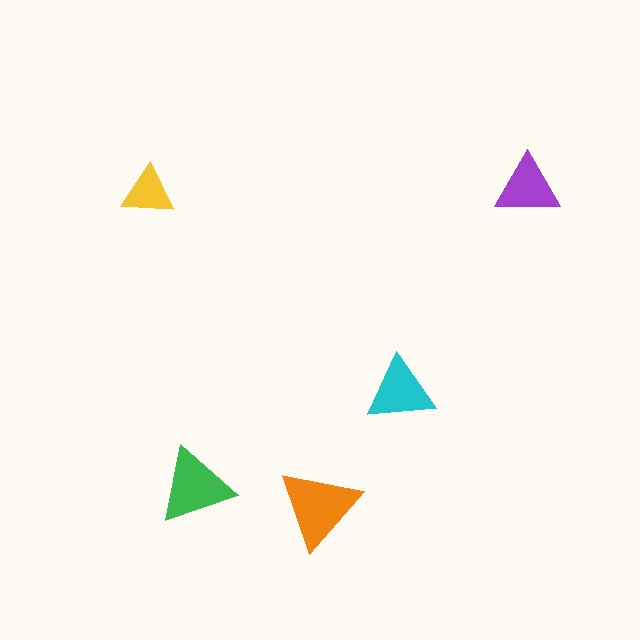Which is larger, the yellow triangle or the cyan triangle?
The cyan one.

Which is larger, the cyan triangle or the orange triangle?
The orange one.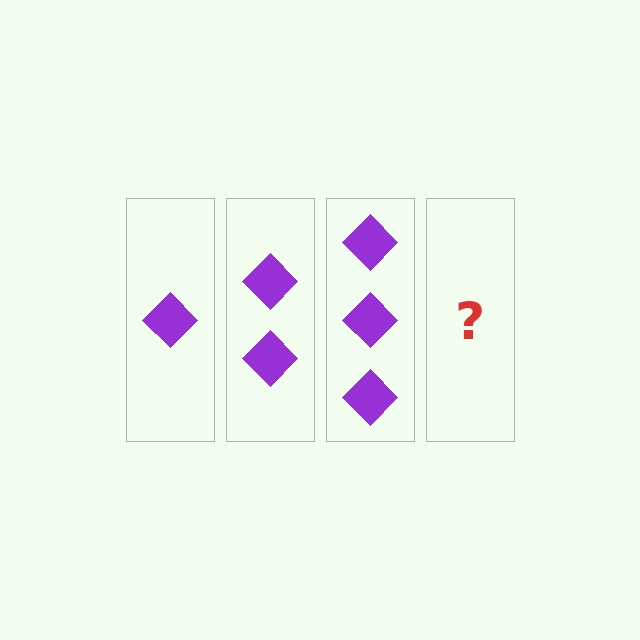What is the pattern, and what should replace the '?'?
The pattern is that each step adds one more diamond. The '?' should be 4 diamonds.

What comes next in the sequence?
The next element should be 4 diamonds.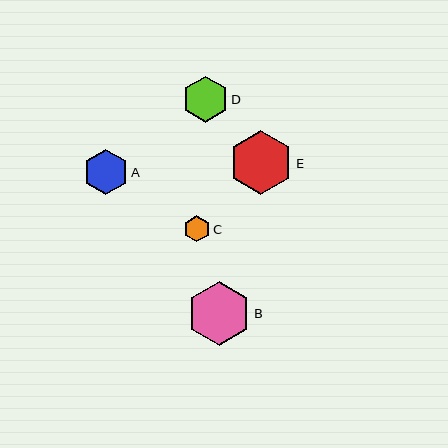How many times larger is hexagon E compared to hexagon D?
Hexagon E is approximately 1.4 times the size of hexagon D.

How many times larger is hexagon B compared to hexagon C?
Hexagon B is approximately 2.4 times the size of hexagon C.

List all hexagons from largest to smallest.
From largest to smallest: B, E, D, A, C.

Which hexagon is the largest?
Hexagon B is the largest with a size of approximately 64 pixels.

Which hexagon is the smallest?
Hexagon C is the smallest with a size of approximately 26 pixels.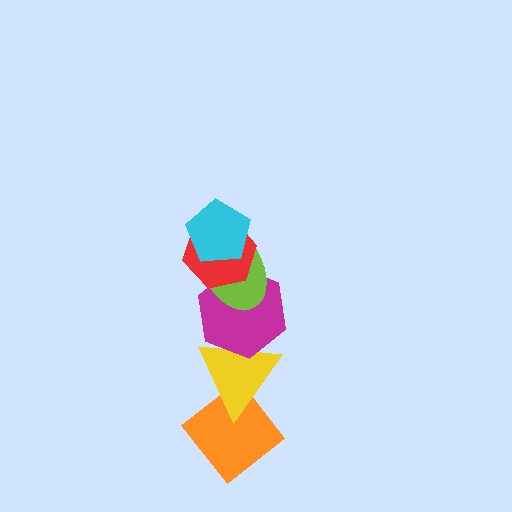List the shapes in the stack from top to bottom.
From top to bottom: the cyan pentagon, the red hexagon, the lime ellipse, the magenta hexagon, the yellow triangle, the orange diamond.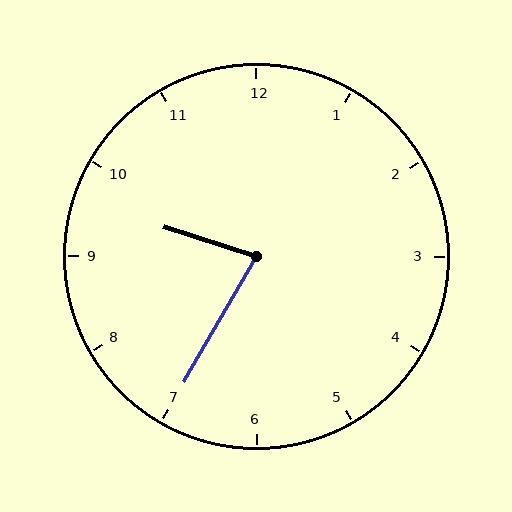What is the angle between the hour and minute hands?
Approximately 78 degrees.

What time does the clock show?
9:35.